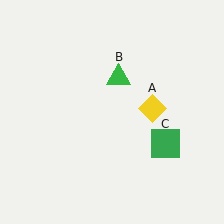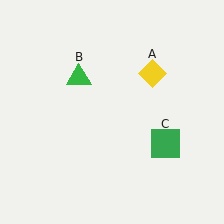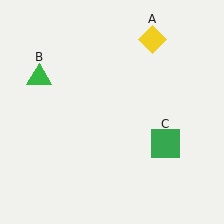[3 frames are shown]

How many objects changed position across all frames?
2 objects changed position: yellow diamond (object A), green triangle (object B).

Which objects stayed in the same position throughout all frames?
Green square (object C) remained stationary.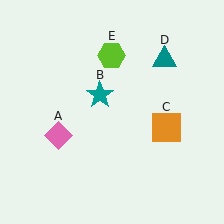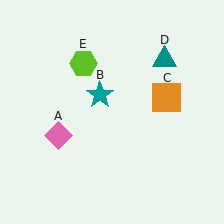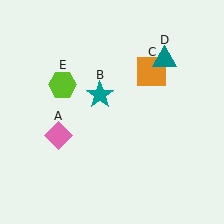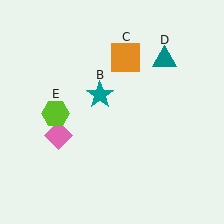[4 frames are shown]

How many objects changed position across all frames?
2 objects changed position: orange square (object C), lime hexagon (object E).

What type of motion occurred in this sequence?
The orange square (object C), lime hexagon (object E) rotated counterclockwise around the center of the scene.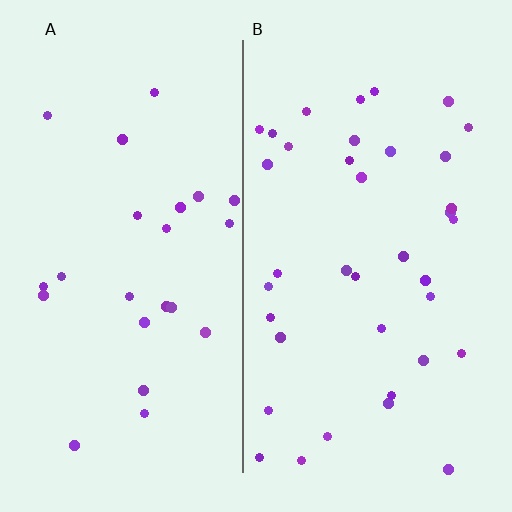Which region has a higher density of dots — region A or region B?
B (the right).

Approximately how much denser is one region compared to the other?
Approximately 1.6× — region B over region A.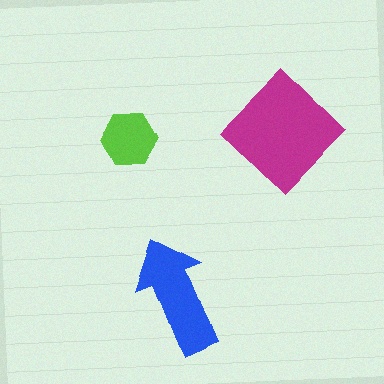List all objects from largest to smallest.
The magenta diamond, the blue arrow, the lime hexagon.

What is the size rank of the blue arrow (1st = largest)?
2nd.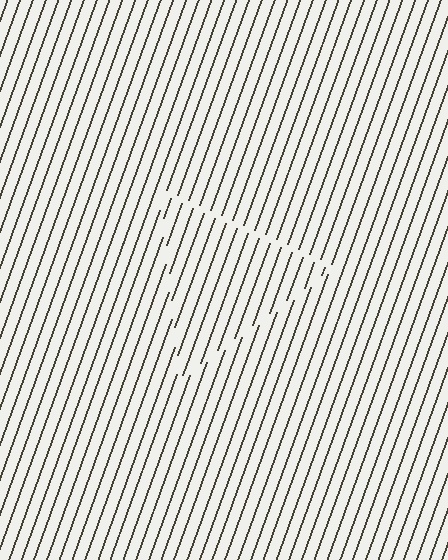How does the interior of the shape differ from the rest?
The interior of the shape contains the same grating, shifted by half a period — the contour is defined by the phase discontinuity where line-ends from the inner and outer gratings abut.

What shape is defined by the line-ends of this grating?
An illusory triangle. The interior of the shape contains the same grating, shifted by half a period — the contour is defined by the phase discontinuity where line-ends from the inner and outer gratings abut.